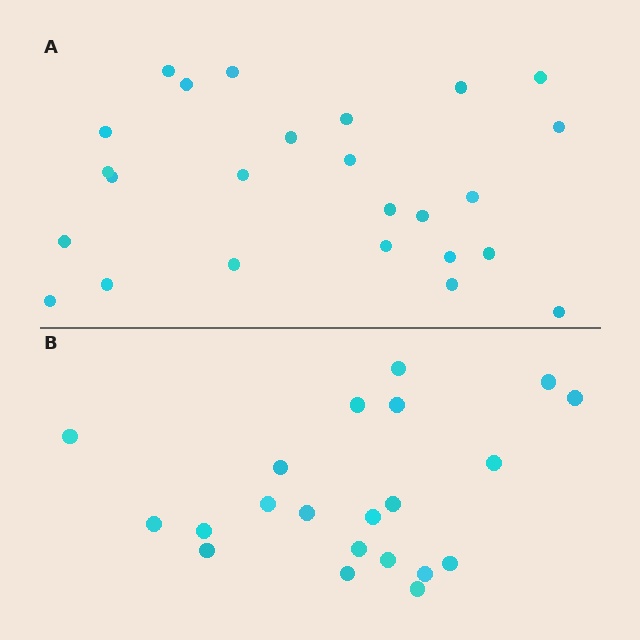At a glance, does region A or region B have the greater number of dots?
Region A (the top region) has more dots.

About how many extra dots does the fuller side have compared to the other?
Region A has about 4 more dots than region B.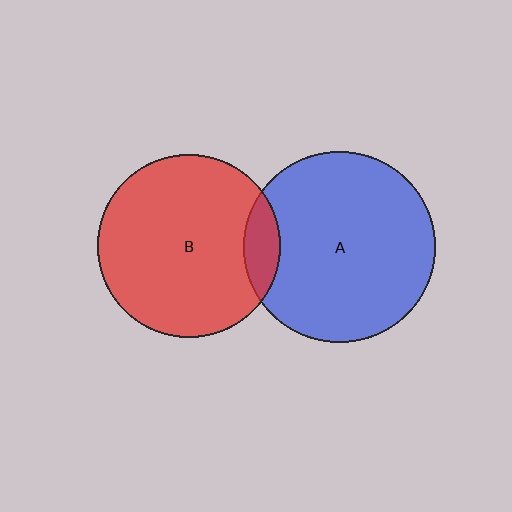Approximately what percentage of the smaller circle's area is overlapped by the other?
Approximately 10%.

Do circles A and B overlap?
Yes.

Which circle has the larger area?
Circle A (blue).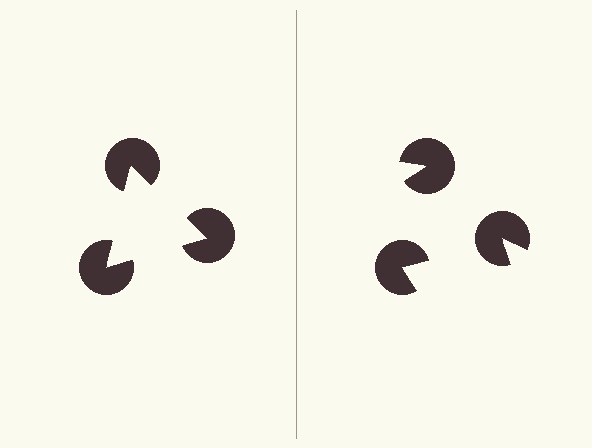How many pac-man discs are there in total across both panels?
6 — 3 on each side.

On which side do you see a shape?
An illusory triangle appears on the left side. On the right side the wedge cuts are rotated, so no coherent shape forms.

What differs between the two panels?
The pac-man discs are positioned identically on both sides; only the wedge orientations differ. On the left they align to a triangle; on the right they are misaligned.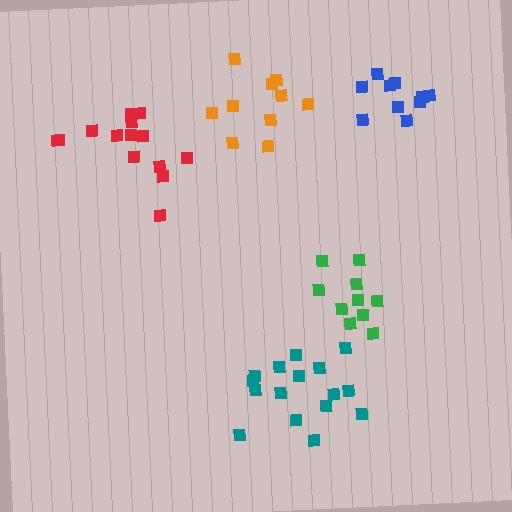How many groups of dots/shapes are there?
There are 5 groups.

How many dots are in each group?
Group 1: 16 dots, Group 2: 14 dots, Group 3: 10 dots, Group 4: 10 dots, Group 5: 10 dots (60 total).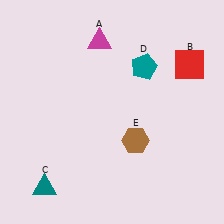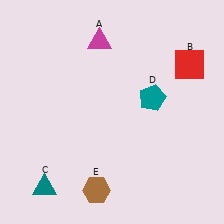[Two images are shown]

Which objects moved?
The objects that moved are: the teal pentagon (D), the brown hexagon (E).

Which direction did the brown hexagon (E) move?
The brown hexagon (E) moved down.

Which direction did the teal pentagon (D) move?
The teal pentagon (D) moved down.